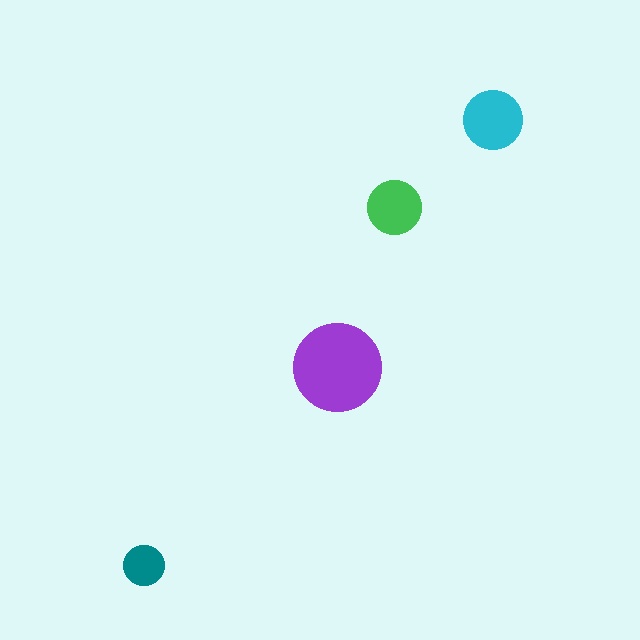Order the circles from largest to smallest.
the purple one, the cyan one, the green one, the teal one.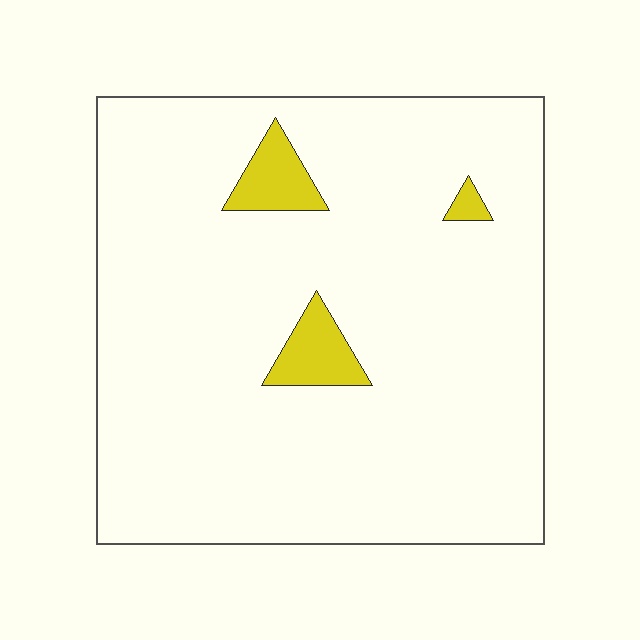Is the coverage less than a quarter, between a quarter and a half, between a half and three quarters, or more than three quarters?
Less than a quarter.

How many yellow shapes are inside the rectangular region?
3.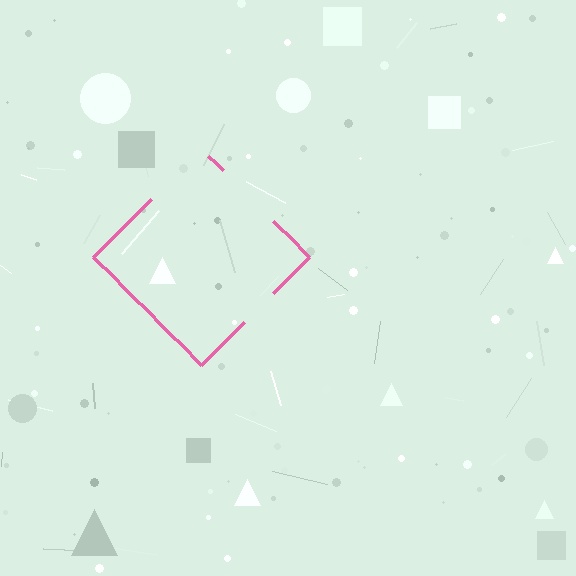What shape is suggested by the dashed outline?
The dashed outline suggests a diamond.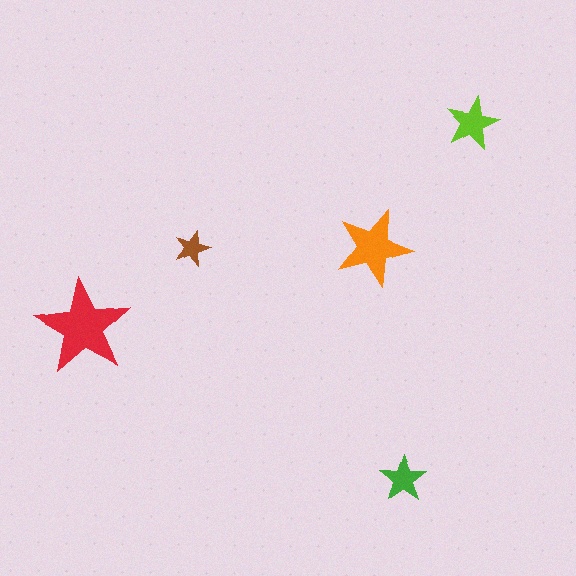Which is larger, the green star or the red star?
The red one.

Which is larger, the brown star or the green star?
The green one.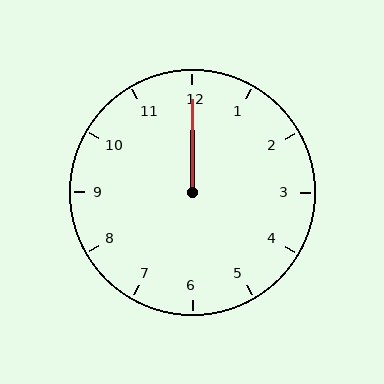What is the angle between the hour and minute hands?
Approximately 0 degrees.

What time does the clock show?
12:00.